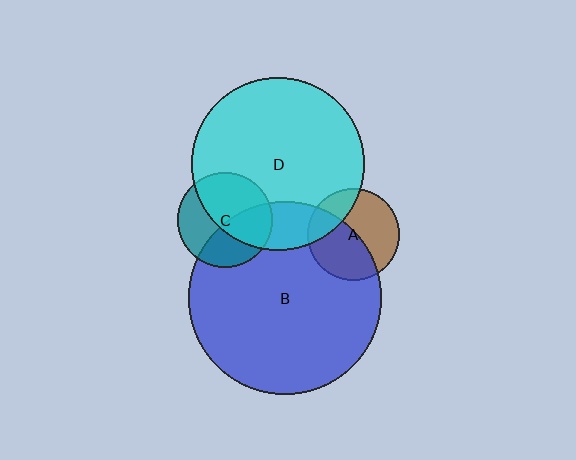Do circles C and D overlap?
Yes.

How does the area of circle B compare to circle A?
Approximately 4.4 times.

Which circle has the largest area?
Circle B (blue).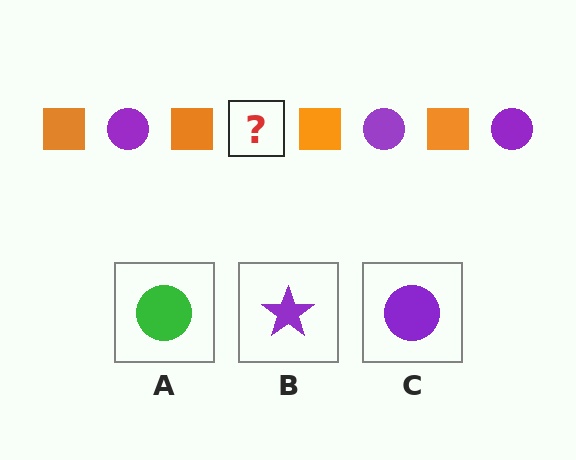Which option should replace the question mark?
Option C.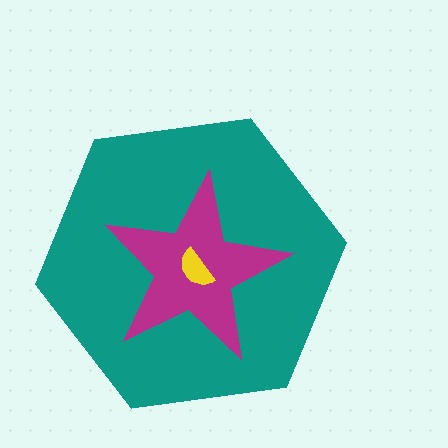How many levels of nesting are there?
3.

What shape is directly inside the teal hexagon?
The magenta star.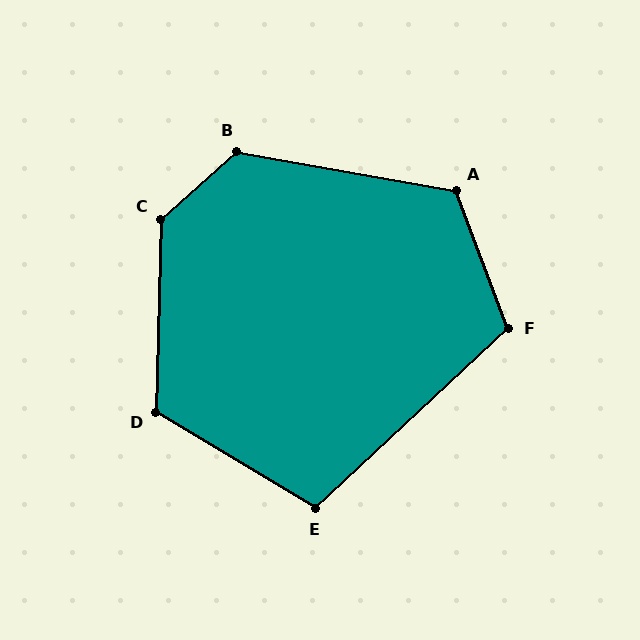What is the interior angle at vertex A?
Approximately 121 degrees (obtuse).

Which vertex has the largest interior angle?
C, at approximately 134 degrees.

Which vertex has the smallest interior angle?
E, at approximately 106 degrees.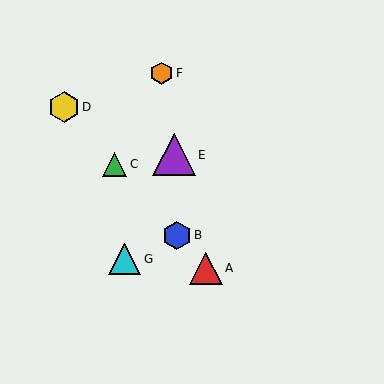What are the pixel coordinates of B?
Object B is at (177, 235).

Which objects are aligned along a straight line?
Objects A, B, C, D are aligned along a straight line.